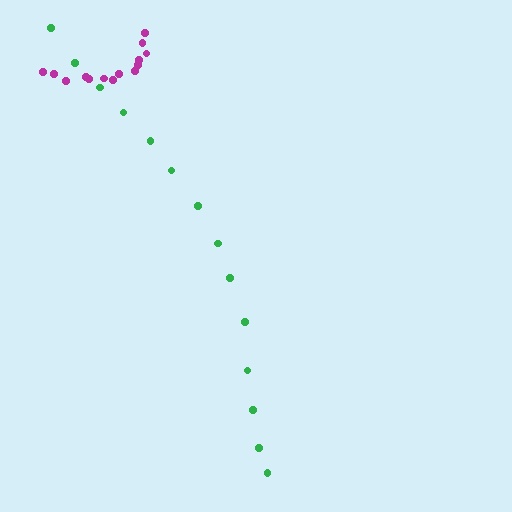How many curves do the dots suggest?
There are 2 distinct paths.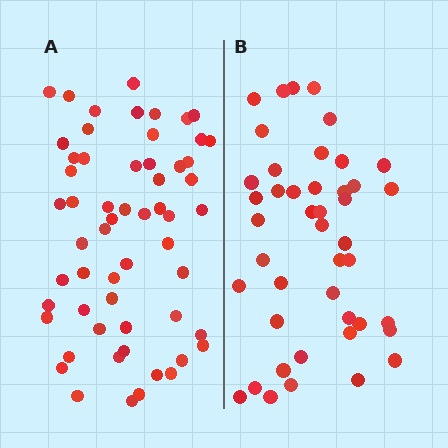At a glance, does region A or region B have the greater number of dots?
Region A (the left region) has more dots.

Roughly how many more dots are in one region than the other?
Region A has approximately 15 more dots than region B.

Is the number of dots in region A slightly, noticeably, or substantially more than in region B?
Region A has noticeably more, but not dramatically so. The ratio is roughly 1.3 to 1.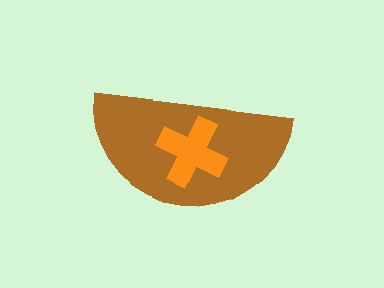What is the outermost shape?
The brown semicircle.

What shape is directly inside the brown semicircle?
The orange cross.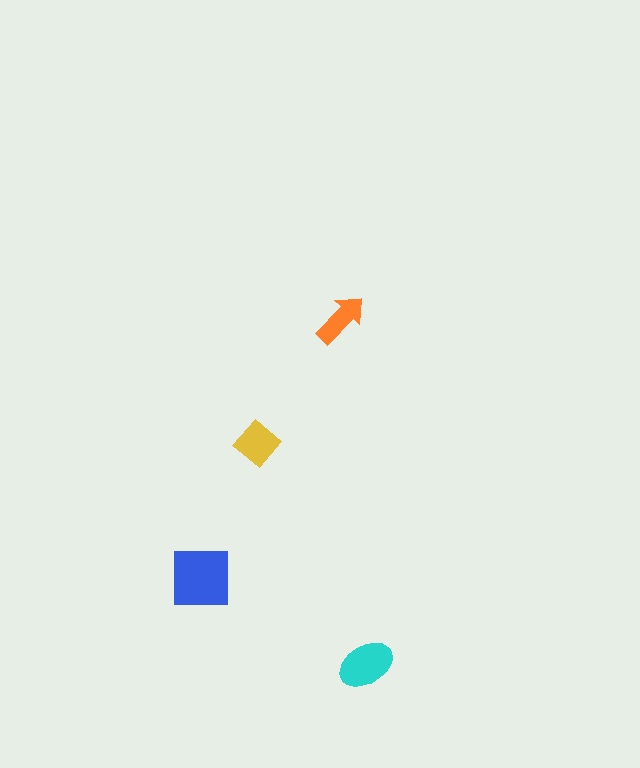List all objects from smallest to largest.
The orange arrow, the yellow diamond, the cyan ellipse, the blue square.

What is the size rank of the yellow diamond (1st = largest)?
3rd.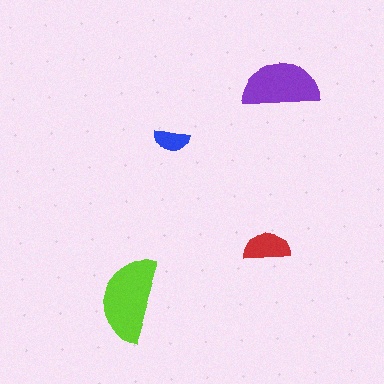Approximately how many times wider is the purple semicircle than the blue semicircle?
About 2 times wider.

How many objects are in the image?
There are 4 objects in the image.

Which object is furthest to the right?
The purple semicircle is rightmost.